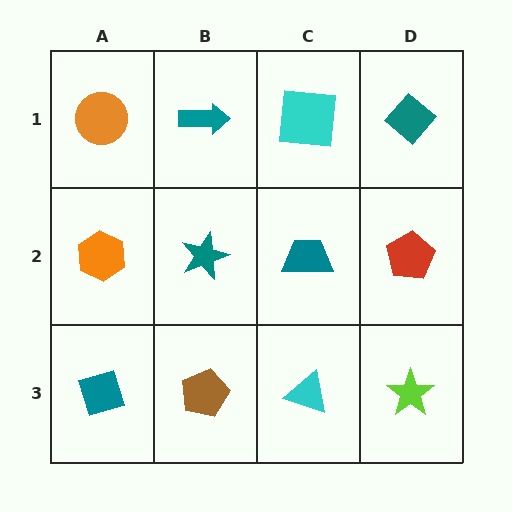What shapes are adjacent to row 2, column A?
An orange circle (row 1, column A), a teal diamond (row 3, column A), a teal star (row 2, column B).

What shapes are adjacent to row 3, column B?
A teal star (row 2, column B), a teal diamond (row 3, column A), a cyan triangle (row 3, column C).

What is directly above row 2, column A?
An orange circle.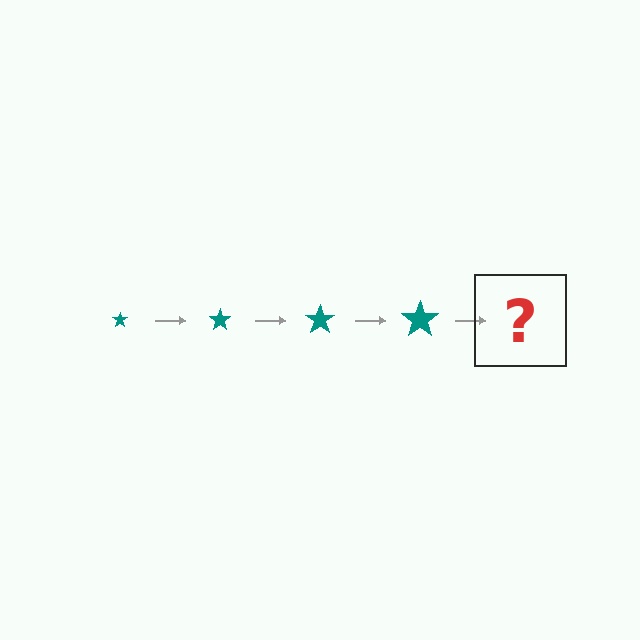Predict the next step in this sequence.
The next step is a teal star, larger than the previous one.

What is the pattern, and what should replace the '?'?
The pattern is that the star gets progressively larger each step. The '?' should be a teal star, larger than the previous one.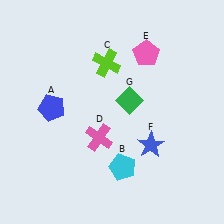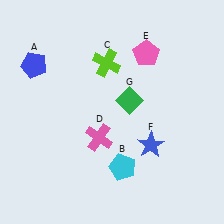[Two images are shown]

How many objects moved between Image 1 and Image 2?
1 object moved between the two images.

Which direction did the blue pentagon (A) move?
The blue pentagon (A) moved up.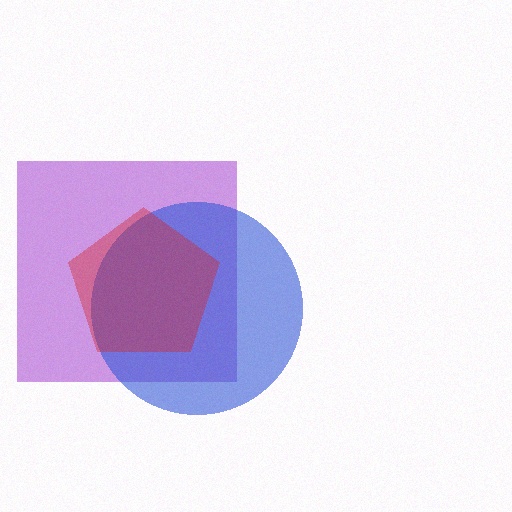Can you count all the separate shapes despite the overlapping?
Yes, there are 3 separate shapes.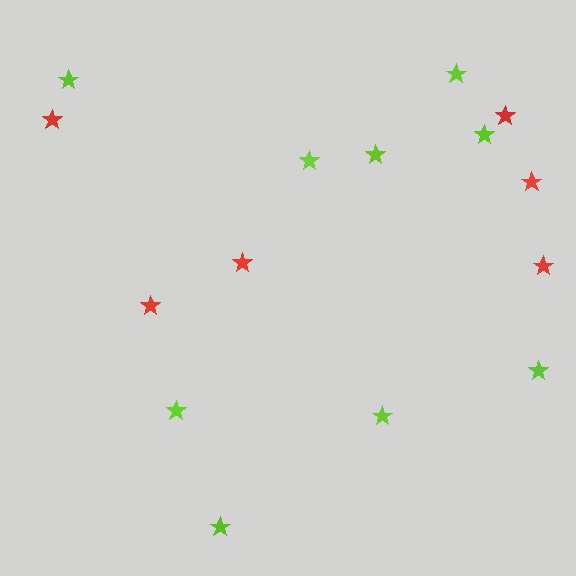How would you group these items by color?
There are 2 groups: one group of red stars (6) and one group of lime stars (9).